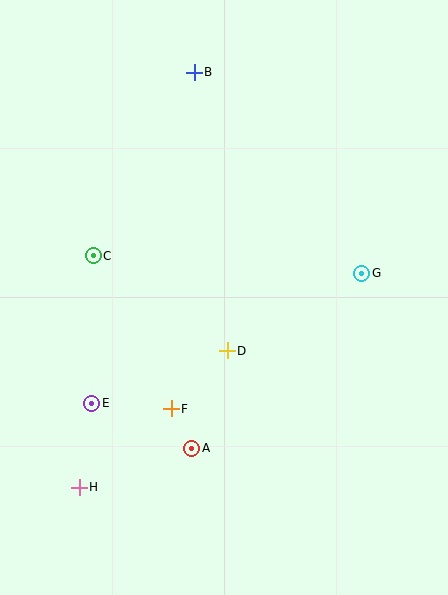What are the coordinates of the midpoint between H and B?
The midpoint between H and B is at (137, 280).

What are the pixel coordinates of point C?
Point C is at (93, 256).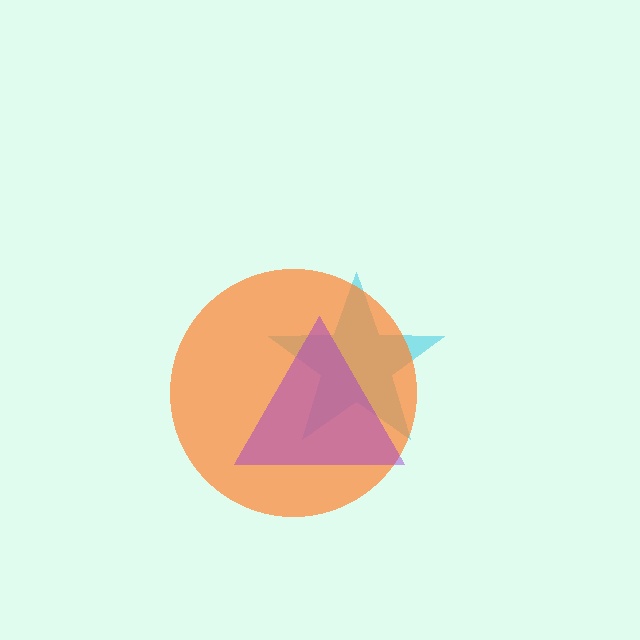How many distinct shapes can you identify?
There are 3 distinct shapes: a cyan star, an orange circle, a purple triangle.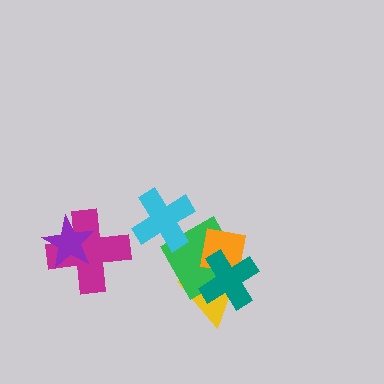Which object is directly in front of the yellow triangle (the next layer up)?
The green diamond is directly in front of the yellow triangle.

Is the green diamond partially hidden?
Yes, it is partially covered by another shape.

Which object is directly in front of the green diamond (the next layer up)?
The orange square is directly in front of the green diamond.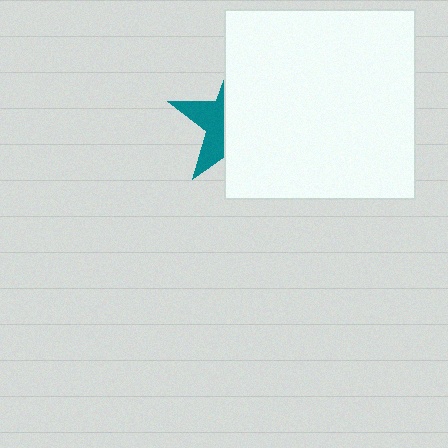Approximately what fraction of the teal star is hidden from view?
Roughly 65% of the teal star is hidden behind the white square.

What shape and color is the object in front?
The object in front is a white square.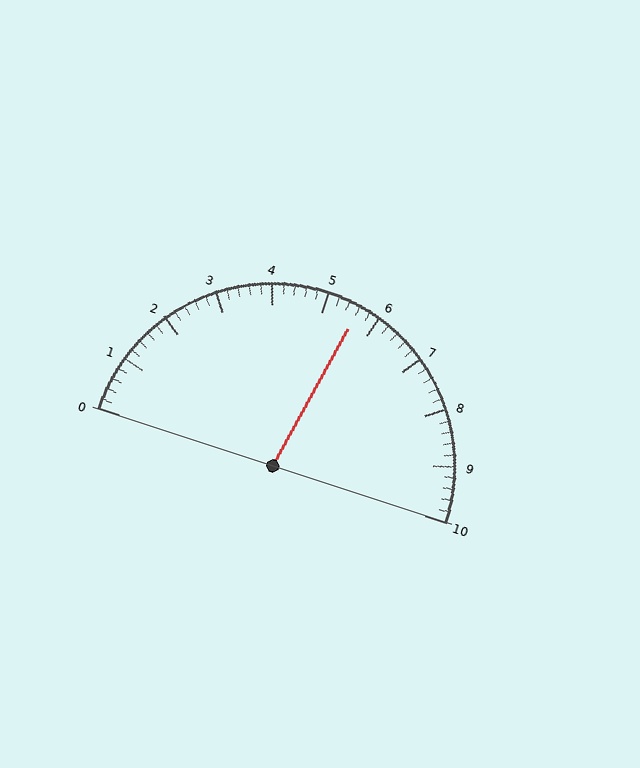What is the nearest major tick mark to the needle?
The nearest major tick mark is 6.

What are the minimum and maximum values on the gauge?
The gauge ranges from 0 to 10.